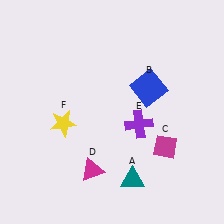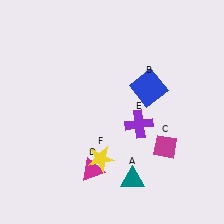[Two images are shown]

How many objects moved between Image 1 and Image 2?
1 object moved between the two images.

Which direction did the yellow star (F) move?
The yellow star (F) moved right.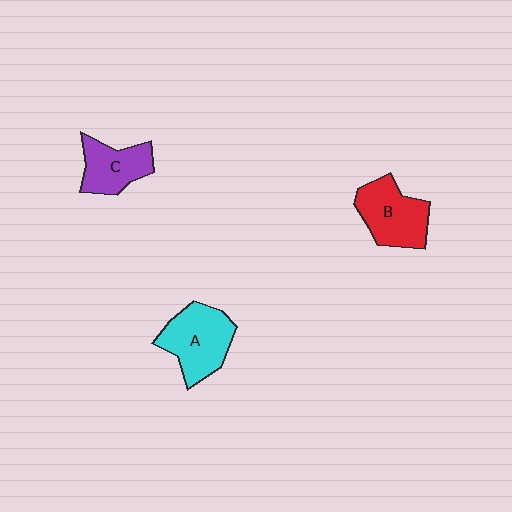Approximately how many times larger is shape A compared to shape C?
Approximately 1.3 times.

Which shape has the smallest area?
Shape C (purple).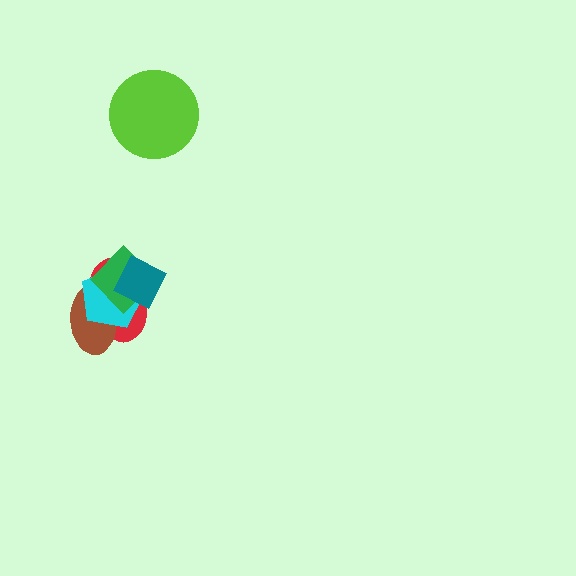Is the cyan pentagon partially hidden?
Yes, it is partially covered by another shape.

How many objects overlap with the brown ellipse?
3 objects overlap with the brown ellipse.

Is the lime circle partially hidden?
No, no other shape covers it.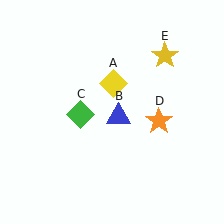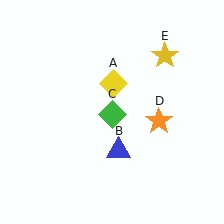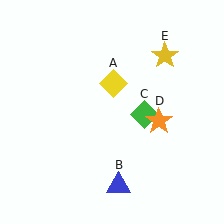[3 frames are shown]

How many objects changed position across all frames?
2 objects changed position: blue triangle (object B), green diamond (object C).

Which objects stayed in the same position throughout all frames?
Yellow diamond (object A) and orange star (object D) and yellow star (object E) remained stationary.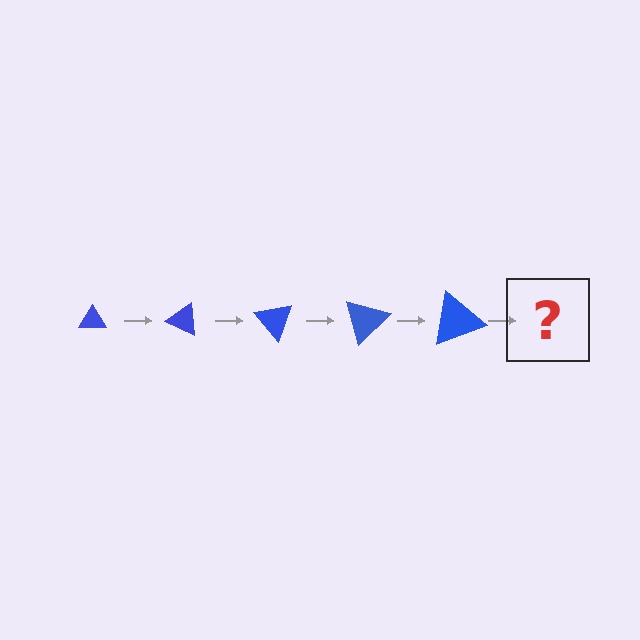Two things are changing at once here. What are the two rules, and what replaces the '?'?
The two rules are that the triangle grows larger each step and it rotates 25 degrees each step. The '?' should be a triangle, larger than the previous one and rotated 125 degrees from the start.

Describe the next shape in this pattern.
It should be a triangle, larger than the previous one and rotated 125 degrees from the start.